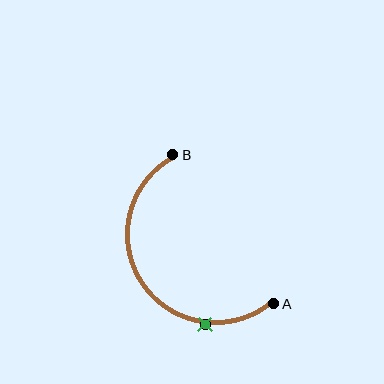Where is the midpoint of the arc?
The arc midpoint is the point on the curve farthest from the straight line joining A and B. It sits below and to the left of that line.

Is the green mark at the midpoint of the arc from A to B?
No. The green mark lies on the arc but is closer to endpoint A. The arc midpoint would be at the point on the curve equidistant along the arc from both A and B.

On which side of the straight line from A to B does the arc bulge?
The arc bulges below and to the left of the straight line connecting A and B.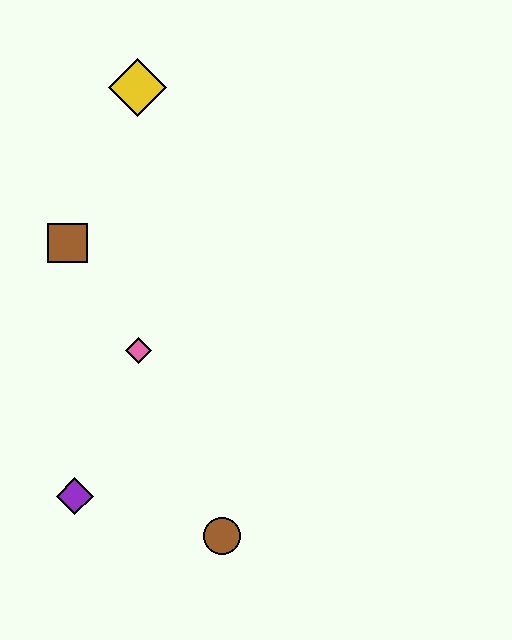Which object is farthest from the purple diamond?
The yellow diamond is farthest from the purple diamond.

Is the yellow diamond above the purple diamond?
Yes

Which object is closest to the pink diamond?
The brown square is closest to the pink diamond.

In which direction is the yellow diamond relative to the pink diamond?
The yellow diamond is above the pink diamond.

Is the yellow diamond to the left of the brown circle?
Yes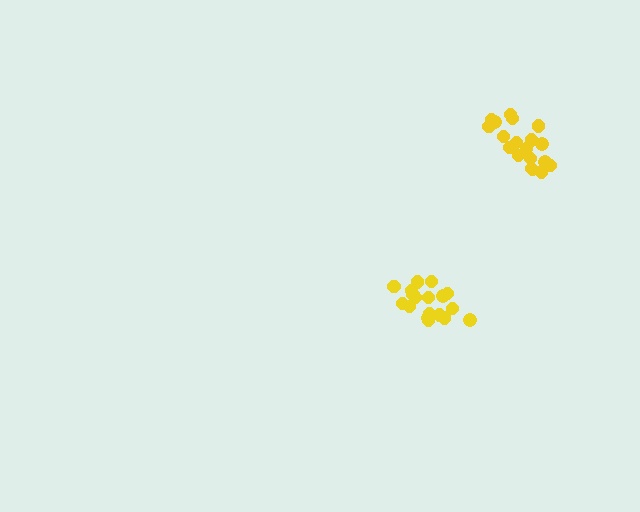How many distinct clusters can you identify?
There are 2 distinct clusters.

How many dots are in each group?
Group 1: 19 dots, Group 2: 18 dots (37 total).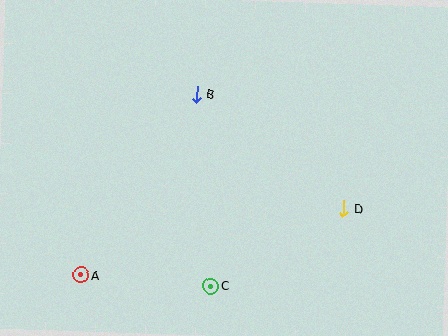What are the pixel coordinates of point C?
Point C is at (211, 286).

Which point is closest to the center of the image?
Point B at (196, 94) is closest to the center.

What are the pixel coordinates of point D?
Point D is at (344, 208).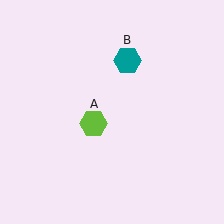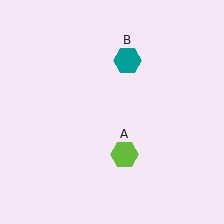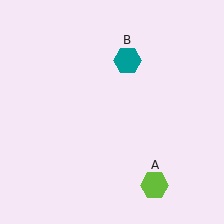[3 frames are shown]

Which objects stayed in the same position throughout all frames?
Teal hexagon (object B) remained stationary.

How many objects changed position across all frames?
1 object changed position: lime hexagon (object A).